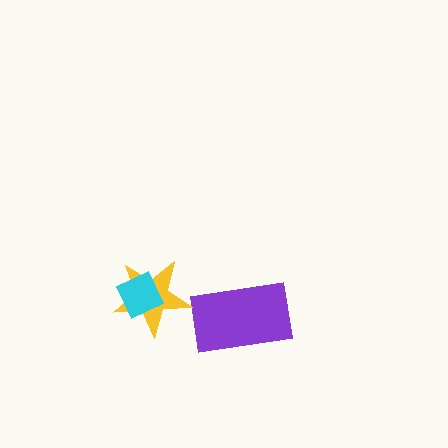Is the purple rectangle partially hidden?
No, no other shape covers it.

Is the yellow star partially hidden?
Yes, it is partially covered by another shape.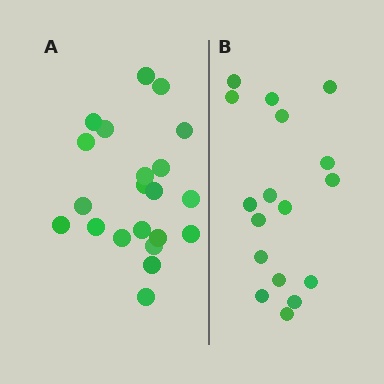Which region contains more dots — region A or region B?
Region A (the left region) has more dots.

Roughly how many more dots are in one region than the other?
Region A has about 4 more dots than region B.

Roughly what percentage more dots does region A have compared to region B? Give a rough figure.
About 25% more.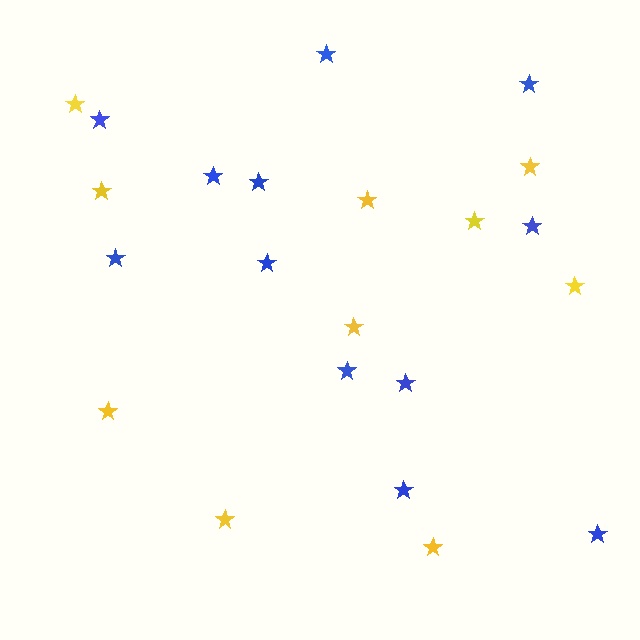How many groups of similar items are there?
There are 2 groups: one group of yellow stars (10) and one group of blue stars (12).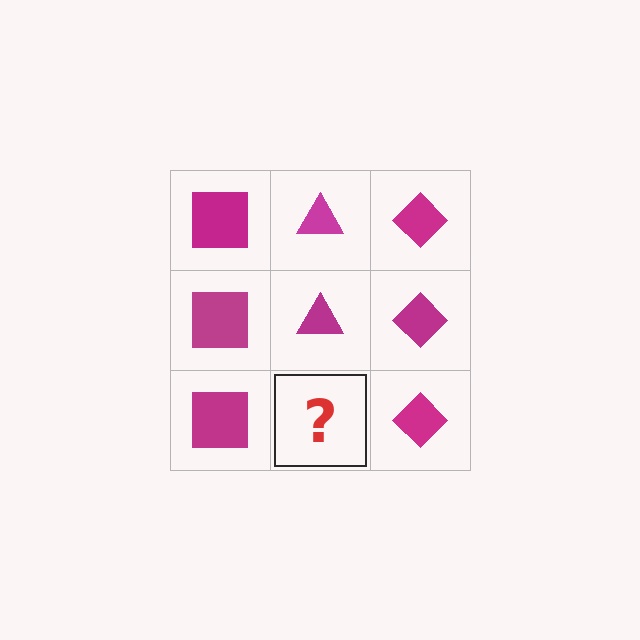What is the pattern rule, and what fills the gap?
The rule is that each column has a consistent shape. The gap should be filled with a magenta triangle.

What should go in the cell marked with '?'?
The missing cell should contain a magenta triangle.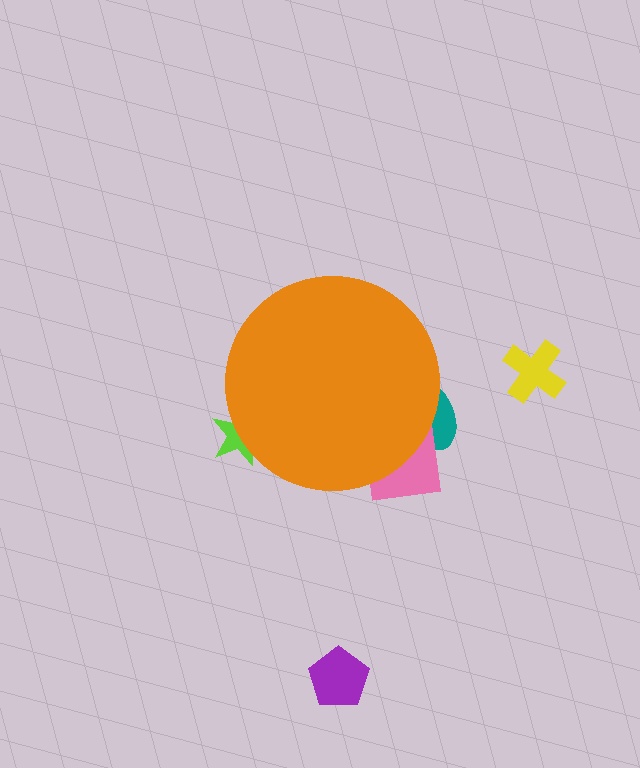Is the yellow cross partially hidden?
No, the yellow cross is fully visible.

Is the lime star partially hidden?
Yes, the lime star is partially hidden behind the orange circle.